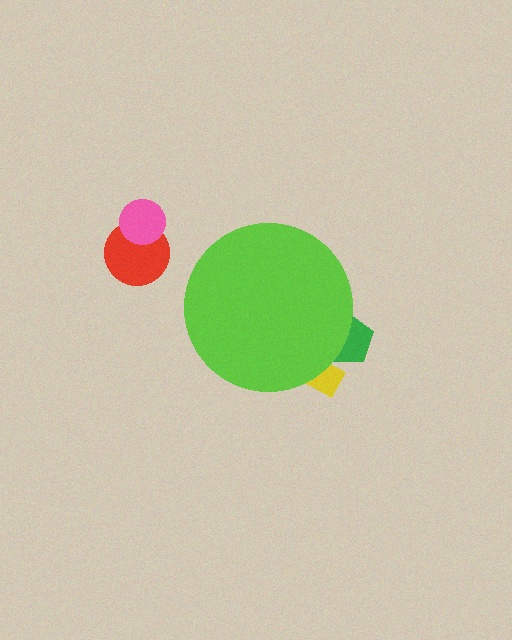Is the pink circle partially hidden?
No, the pink circle is fully visible.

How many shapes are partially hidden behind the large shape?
2 shapes are partially hidden.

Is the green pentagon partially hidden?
Yes, the green pentagon is partially hidden behind the lime circle.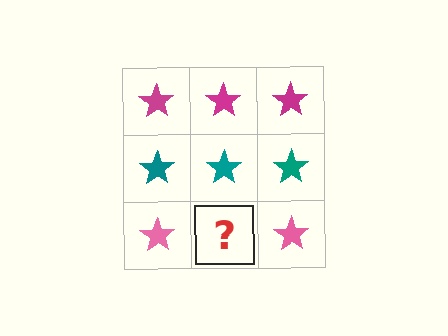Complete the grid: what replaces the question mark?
The question mark should be replaced with a pink star.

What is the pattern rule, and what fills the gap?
The rule is that each row has a consistent color. The gap should be filled with a pink star.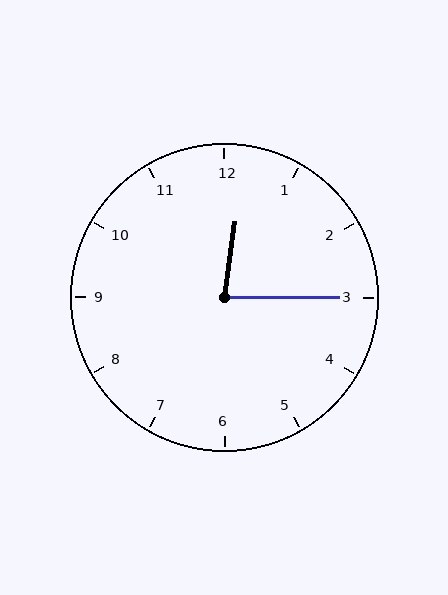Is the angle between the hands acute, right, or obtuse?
It is acute.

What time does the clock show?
12:15.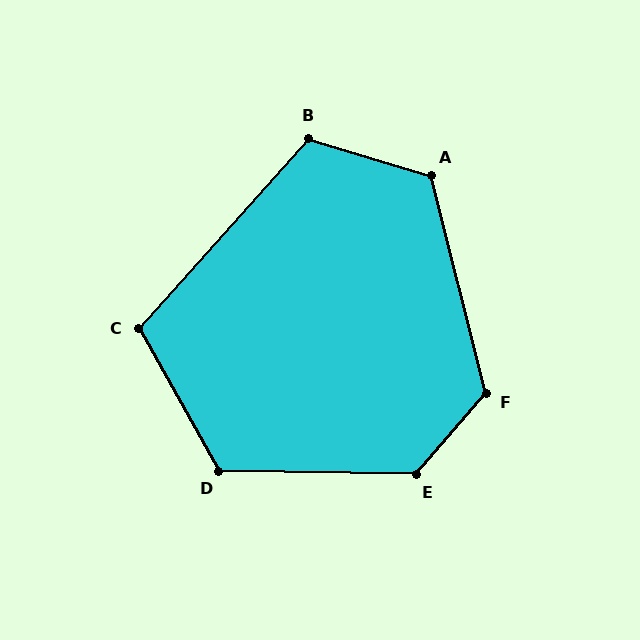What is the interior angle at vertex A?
Approximately 121 degrees (obtuse).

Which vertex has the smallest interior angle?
C, at approximately 109 degrees.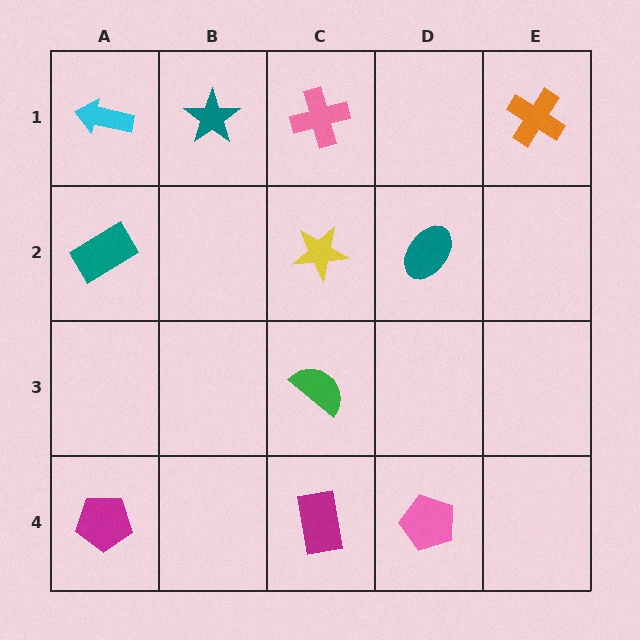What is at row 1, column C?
A pink cross.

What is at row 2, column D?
A teal ellipse.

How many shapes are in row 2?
3 shapes.